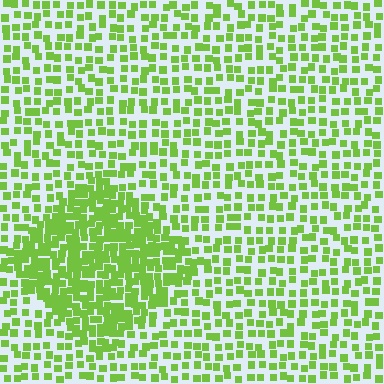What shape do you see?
I see a diamond.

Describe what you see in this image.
The image contains small lime elements arranged at two different densities. A diamond-shaped region is visible where the elements are more densely packed than the surrounding area.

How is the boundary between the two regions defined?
The boundary is defined by a change in element density (approximately 2.1x ratio). All elements are the same color, size, and shape.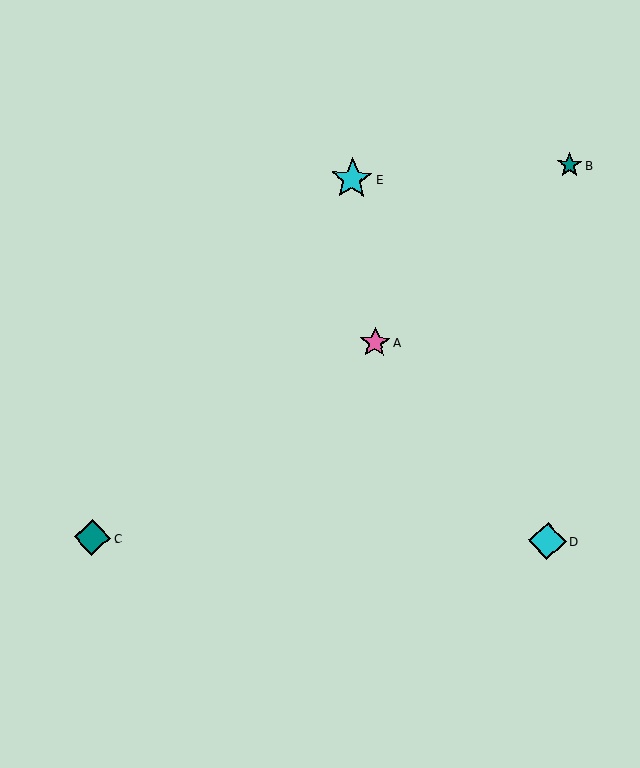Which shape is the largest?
The cyan star (labeled E) is the largest.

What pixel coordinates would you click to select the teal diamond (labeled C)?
Click at (92, 538) to select the teal diamond C.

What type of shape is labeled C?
Shape C is a teal diamond.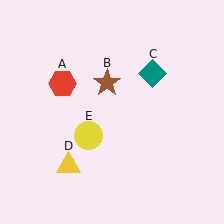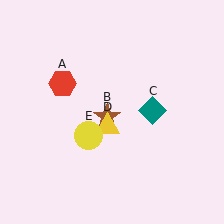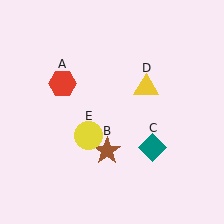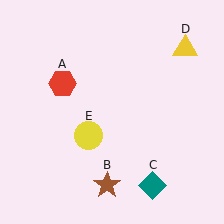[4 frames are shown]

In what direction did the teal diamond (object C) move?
The teal diamond (object C) moved down.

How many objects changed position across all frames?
3 objects changed position: brown star (object B), teal diamond (object C), yellow triangle (object D).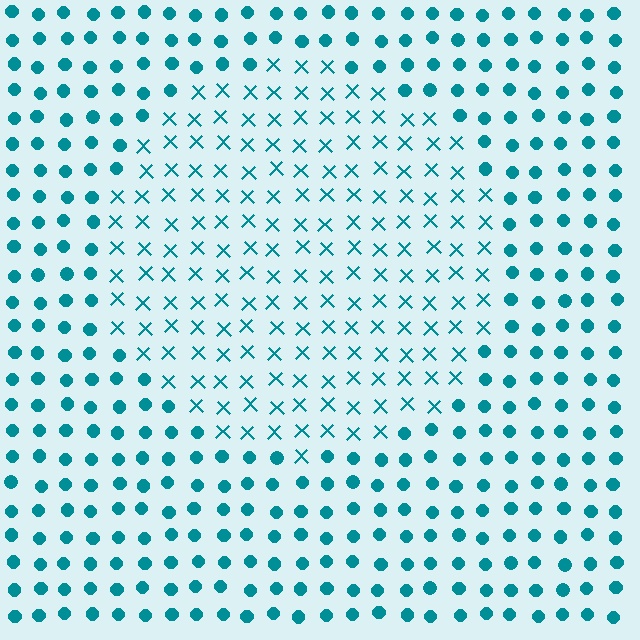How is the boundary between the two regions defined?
The boundary is defined by a change in element shape: X marks inside vs. circles outside. All elements share the same color and spacing.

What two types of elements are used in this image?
The image uses X marks inside the circle region and circles outside it.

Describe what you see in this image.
The image is filled with small teal elements arranged in a uniform grid. A circle-shaped region contains X marks, while the surrounding area contains circles. The boundary is defined purely by the change in element shape.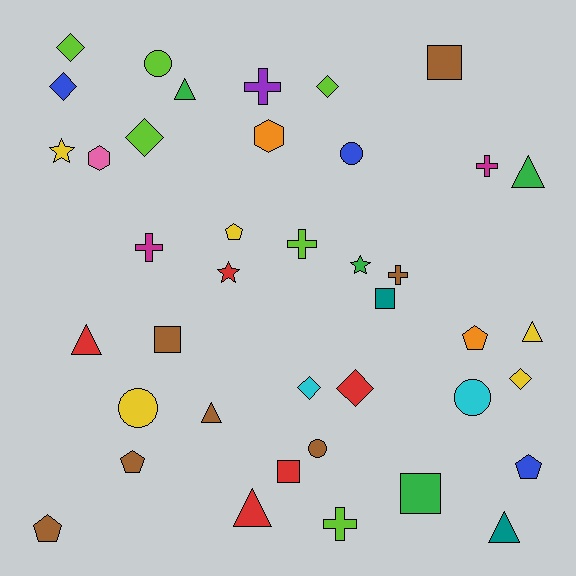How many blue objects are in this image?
There are 3 blue objects.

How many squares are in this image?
There are 5 squares.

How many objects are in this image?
There are 40 objects.